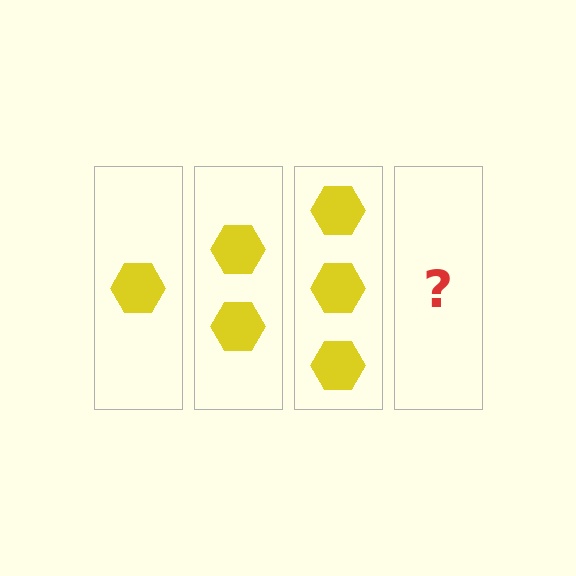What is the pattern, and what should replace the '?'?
The pattern is that each step adds one more hexagon. The '?' should be 4 hexagons.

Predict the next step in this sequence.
The next step is 4 hexagons.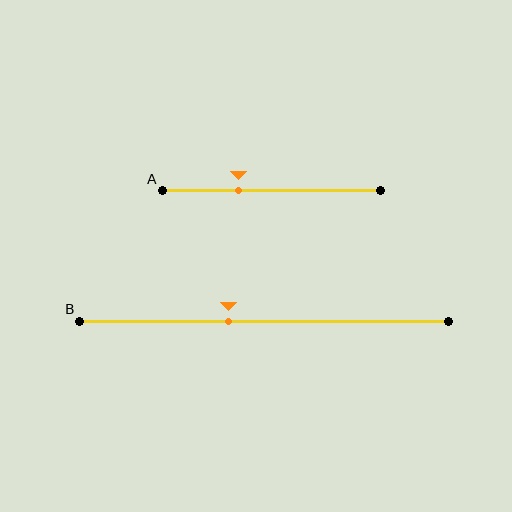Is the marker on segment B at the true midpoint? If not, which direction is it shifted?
No, the marker on segment B is shifted to the left by about 10% of the segment length.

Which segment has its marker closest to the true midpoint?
Segment B has its marker closest to the true midpoint.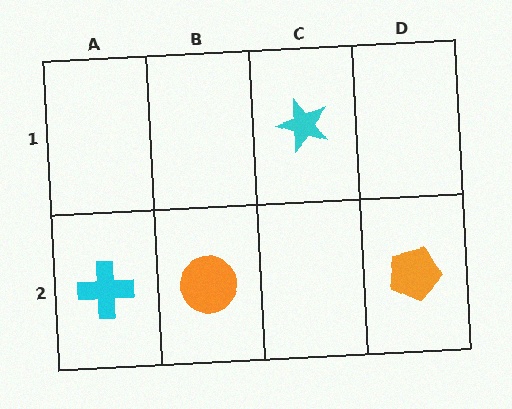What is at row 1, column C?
A cyan star.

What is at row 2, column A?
A cyan cross.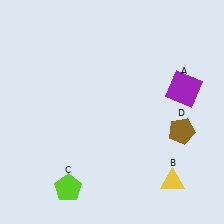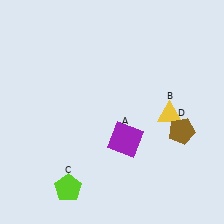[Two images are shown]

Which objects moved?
The objects that moved are: the purple square (A), the yellow triangle (B).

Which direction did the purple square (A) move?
The purple square (A) moved left.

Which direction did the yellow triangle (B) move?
The yellow triangle (B) moved up.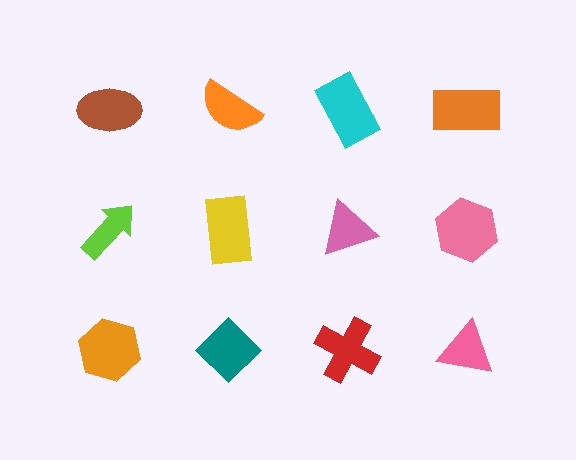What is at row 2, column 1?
A lime arrow.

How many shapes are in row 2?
4 shapes.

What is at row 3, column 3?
A red cross.